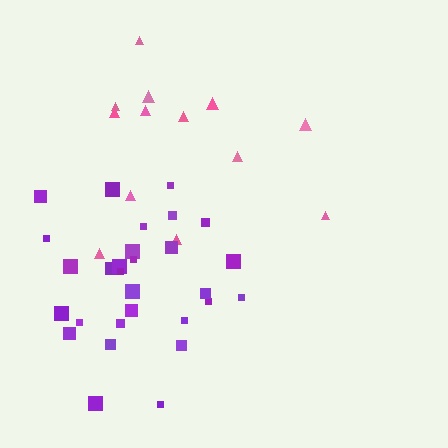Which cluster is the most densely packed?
Purple.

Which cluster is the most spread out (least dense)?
Pink.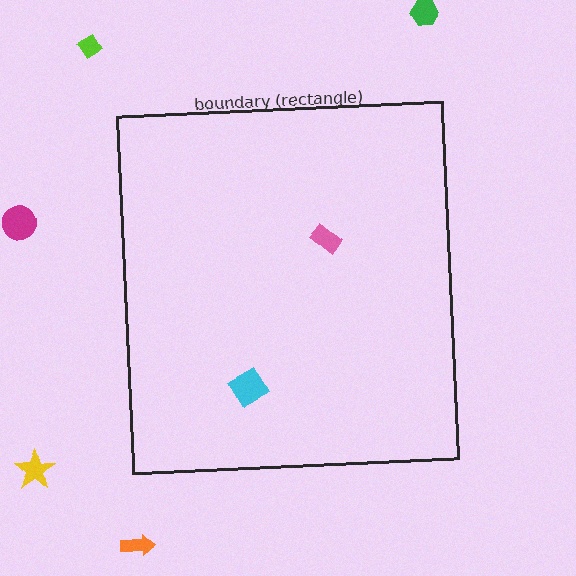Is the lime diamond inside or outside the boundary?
Outside.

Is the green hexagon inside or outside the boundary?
Outside.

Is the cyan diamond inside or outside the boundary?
Inside.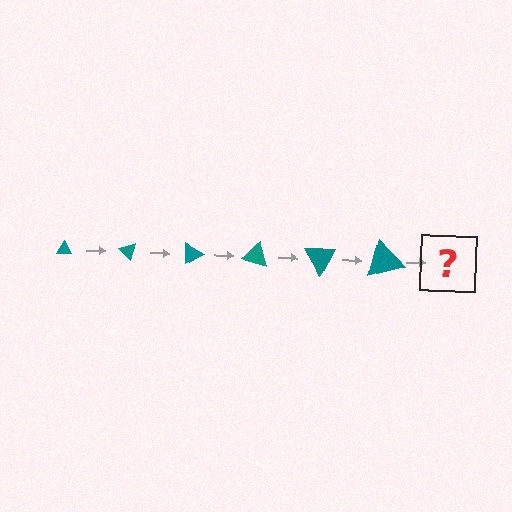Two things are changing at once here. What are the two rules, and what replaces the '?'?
The two rules are that the triangle grows larger each step and it rotates 45 degrees each step. The '?' should be a triangle, larger than the previous one and rotated 270 degrees from the start.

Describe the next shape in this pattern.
It should be a triangle, larger than the previous one and rotated 270 degrees from the start.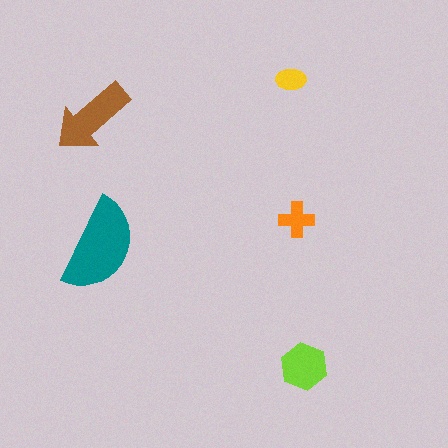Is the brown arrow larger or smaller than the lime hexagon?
Larger.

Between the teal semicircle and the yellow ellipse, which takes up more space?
The teal semicircle.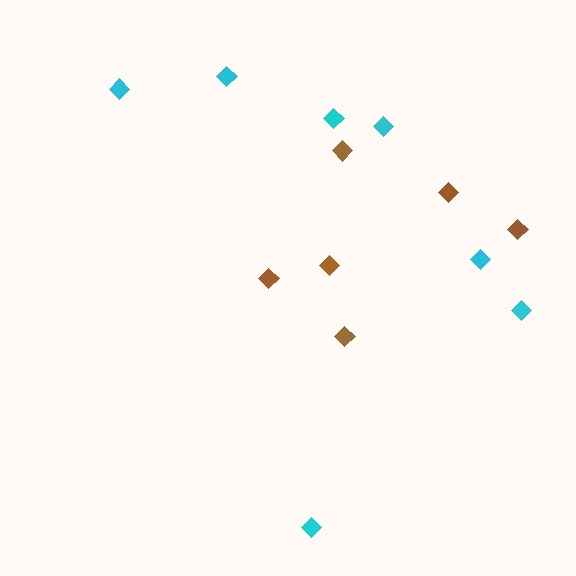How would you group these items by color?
There are 2 groups: one group of cyan diamonds (7) and one group of brown diamonds (6).